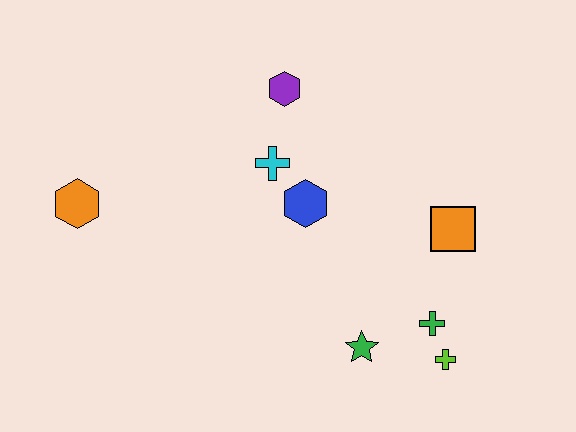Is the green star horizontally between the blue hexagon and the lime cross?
Yes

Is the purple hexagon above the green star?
Yes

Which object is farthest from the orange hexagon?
The lime cross is farthest from the orange hexagon.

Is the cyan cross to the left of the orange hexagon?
No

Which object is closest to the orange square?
The green cross is closest to the orange square.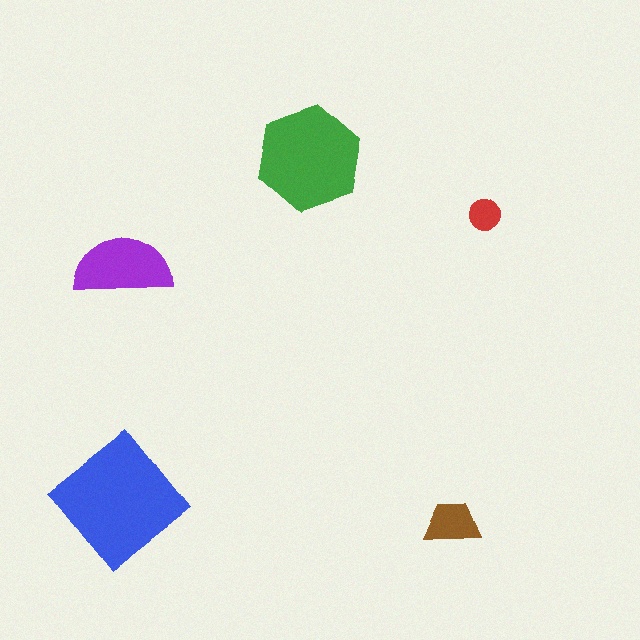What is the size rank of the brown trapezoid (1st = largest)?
4th.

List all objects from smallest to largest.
The red circle, the brown trapezoid, the purple semicircle, the green hexagon, the blue diamond.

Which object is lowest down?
The brown trapezoid is bottommost.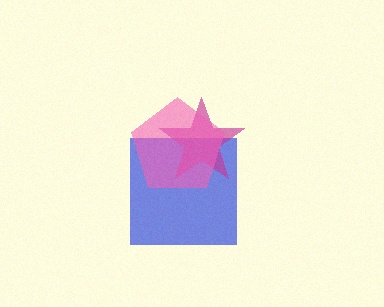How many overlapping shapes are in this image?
There are 3 overlapping shapes in the image.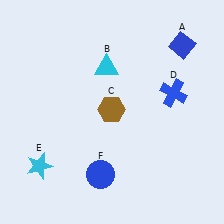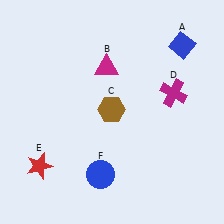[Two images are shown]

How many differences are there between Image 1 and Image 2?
There are 3 differences between the two images.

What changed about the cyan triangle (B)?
In Image 1, B is cyan. In Image 2, it changed to magenta.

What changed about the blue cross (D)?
In Image 1, D is blue. In Image 2, it changed to magenta.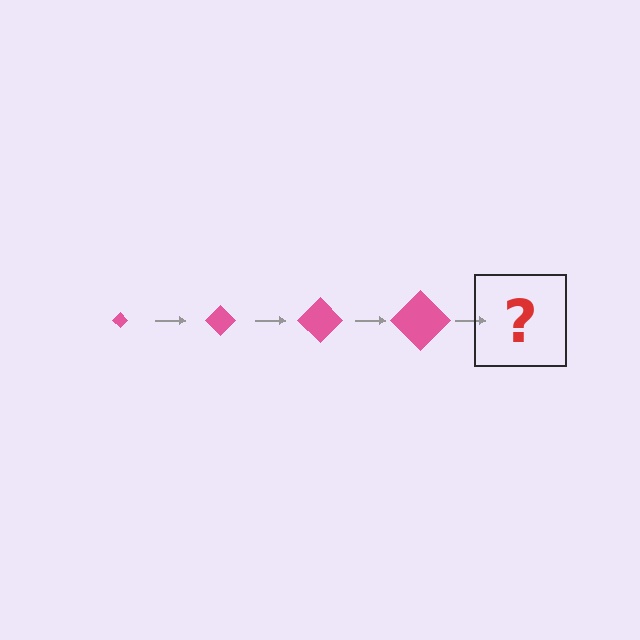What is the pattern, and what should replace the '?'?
The pattern is that the diamond gets progressively larger each step. The '?' should be a pink diamond, larger than the previous one.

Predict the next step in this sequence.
The next step is a pink diamond, larger than the previous one.